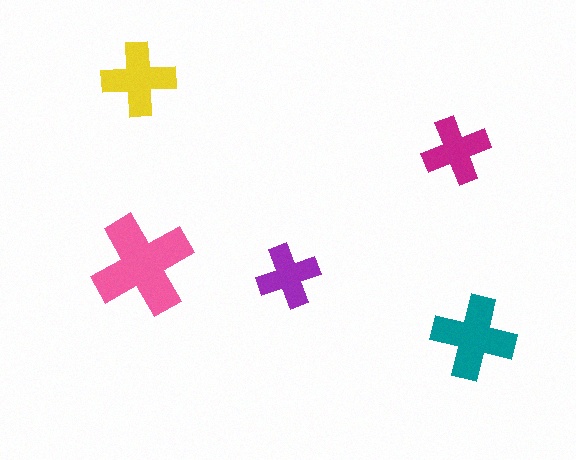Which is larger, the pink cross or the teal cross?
The pink one.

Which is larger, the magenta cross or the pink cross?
The pink one.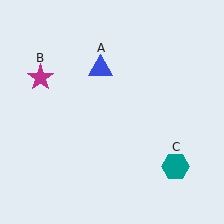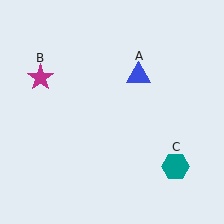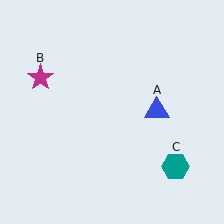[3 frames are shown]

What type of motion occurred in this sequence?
The blue triangle (object A) rotated clockwise around the center of the scene.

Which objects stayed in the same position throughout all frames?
Magenta star (object B) and teal hexagon (object C) remained stationary.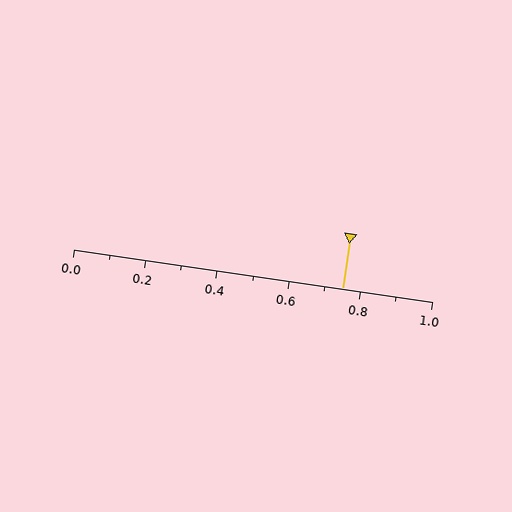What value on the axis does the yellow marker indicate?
The marker indicates approximately 0.75.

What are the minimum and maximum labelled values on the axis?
The axis runs from 0.0 to 1.0.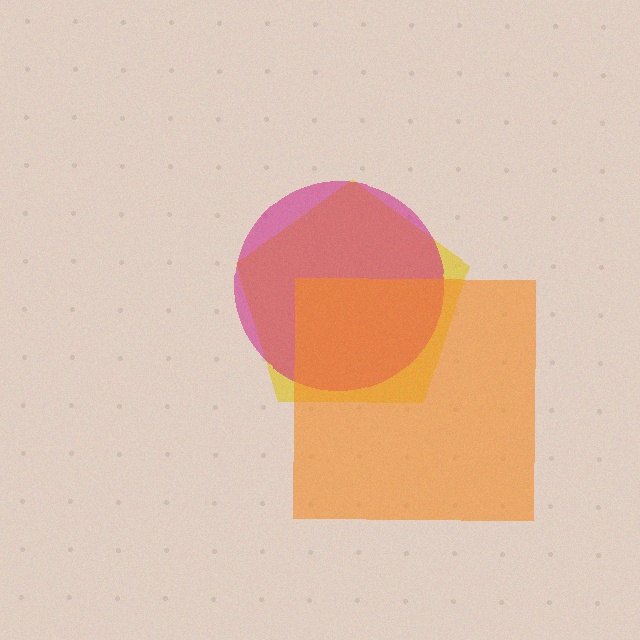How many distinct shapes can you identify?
There are 3 distinct shapes: a yellow pentagon, a magenta circle, an orange square.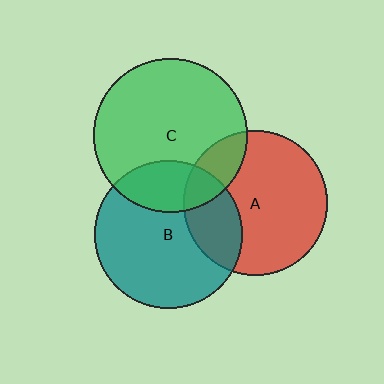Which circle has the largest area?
Circle C (green).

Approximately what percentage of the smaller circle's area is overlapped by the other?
Approximately 25%.